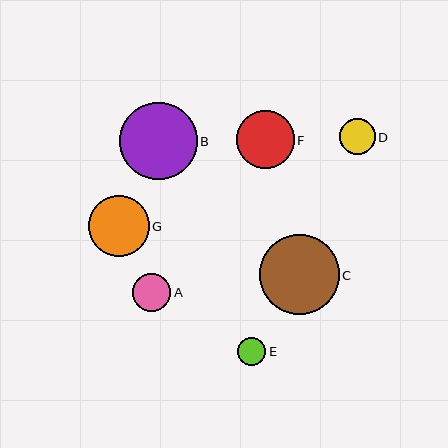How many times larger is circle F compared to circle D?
Circle F is approximately 1.6 times the size of circle D.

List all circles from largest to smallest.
From largest to smallest: C, B, G, F, A, D, E.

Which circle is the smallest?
Circle E is the smallest with a size of approximately 29 pixels.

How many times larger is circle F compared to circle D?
Circle F is approximately 1.6 times the size of circle D.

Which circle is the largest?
Circle C is the largest with a size of approximately 80 pixels.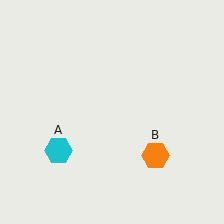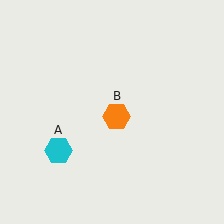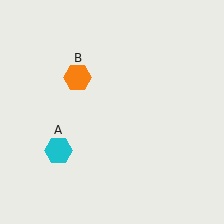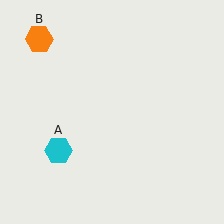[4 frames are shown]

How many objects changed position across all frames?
1 object changed position: orange hexagon (object B).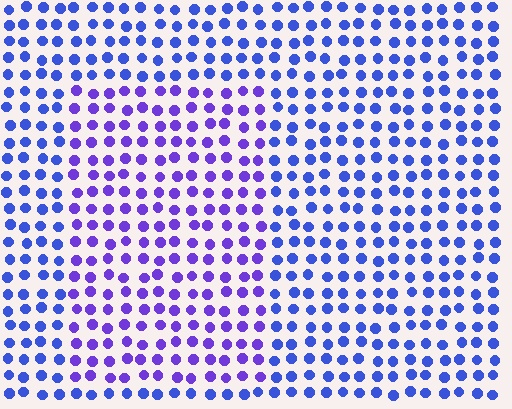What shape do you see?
I see a rectangle.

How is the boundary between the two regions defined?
The boundary is defined purely by a slight shift in hue (about 31 degrees). Spacing, size, and orientation are identical on both sides.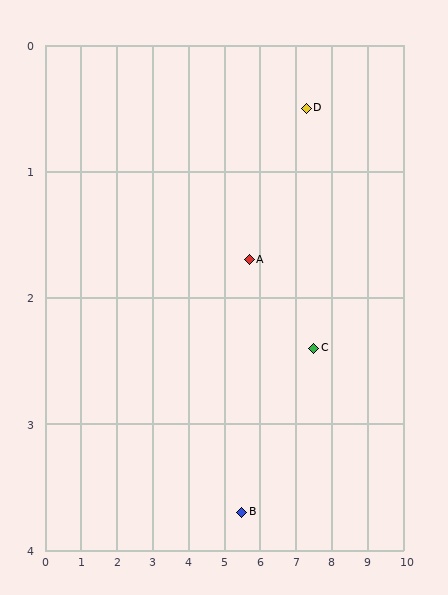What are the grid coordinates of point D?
Point D is at approximately (7.3, 0.5).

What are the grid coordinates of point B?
Point B is at approximately (5.5, 3.7).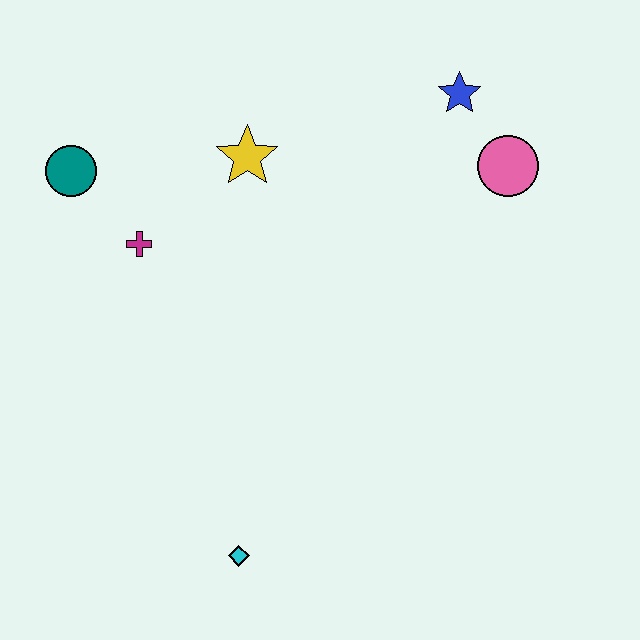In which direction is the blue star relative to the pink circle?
The blue star is above the pink circle.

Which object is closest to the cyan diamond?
The magenta cross is closest to the cyan diamond.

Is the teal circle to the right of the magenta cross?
No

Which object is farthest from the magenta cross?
The pink circle is farthest from the magenta cross.